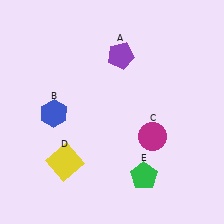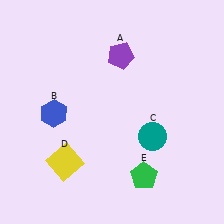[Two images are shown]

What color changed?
The circle (C) changed from magenta in Image 1 to teal in Image 2.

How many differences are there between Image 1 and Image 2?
There is 1 difference between the two images.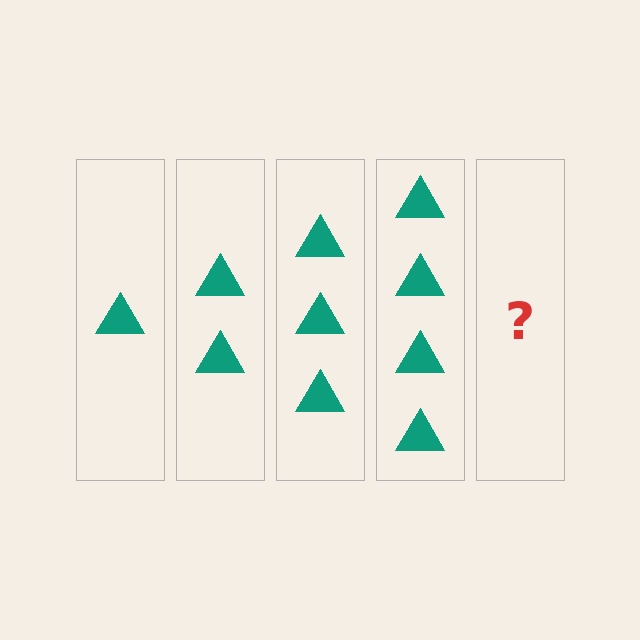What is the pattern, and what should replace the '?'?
The pattern is that each step adds one more triangle. The '?' should be 5 triangles.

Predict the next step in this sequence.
The next step is 5 triangles.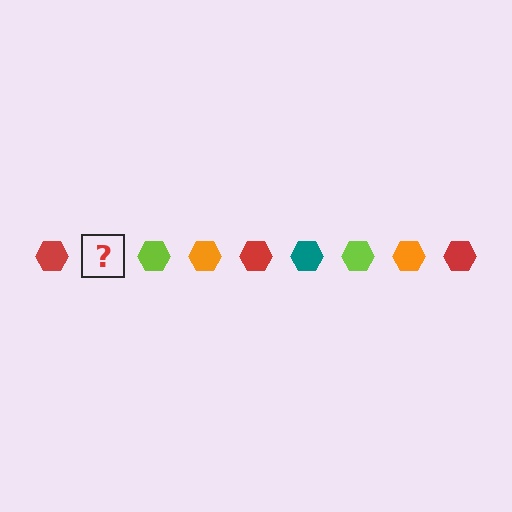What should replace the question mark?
The question mark should be replaced with a teal hexagon.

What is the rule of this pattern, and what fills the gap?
The rule is that the pattern cycles through red, teal, lime, orange hexagons. The gap should be filled with a teal hexagon.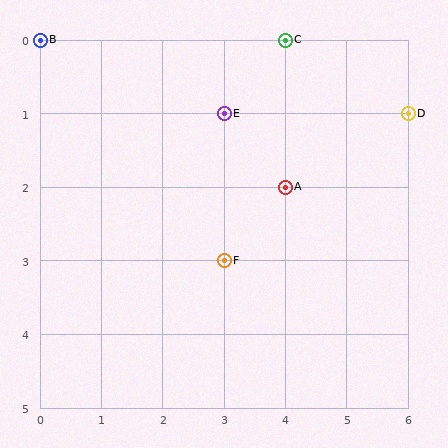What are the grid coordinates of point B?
Point B is at grid coordinates (0, 0).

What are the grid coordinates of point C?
Point C is at grid coordinates (4, 0).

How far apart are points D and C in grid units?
Points D and C are 2 columns and 1 row apart (about 2.2 grid units diagonally).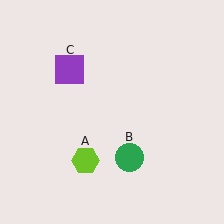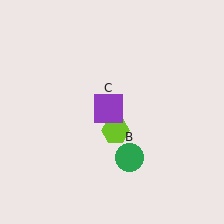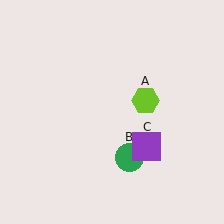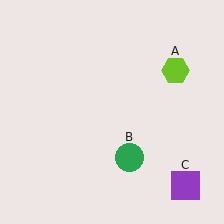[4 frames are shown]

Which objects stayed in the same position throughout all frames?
Green circle (object B) remained stationary.